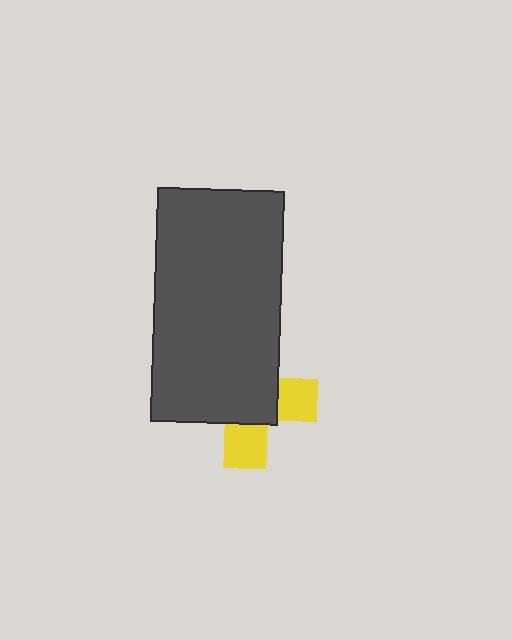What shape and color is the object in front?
The object in front is a dark gray rectangle.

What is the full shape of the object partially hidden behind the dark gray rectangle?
The partially hidden object is a yellow cross.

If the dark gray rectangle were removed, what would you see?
You would see the complete yellow cross.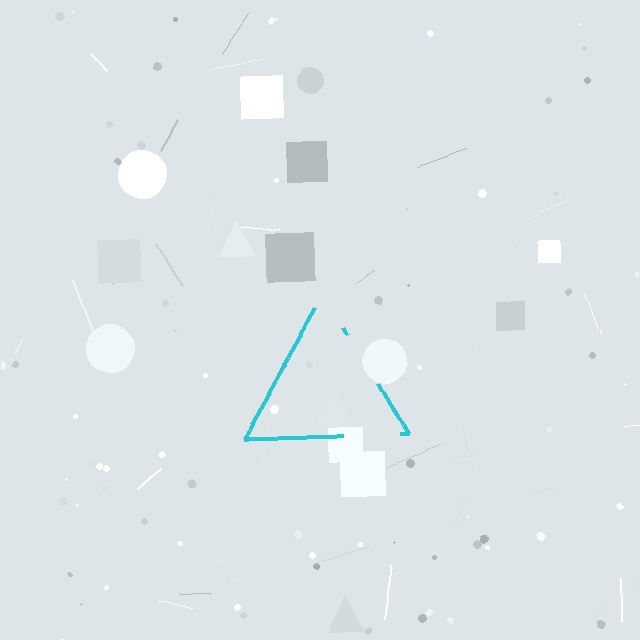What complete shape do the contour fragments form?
The contour fragments form a triangle.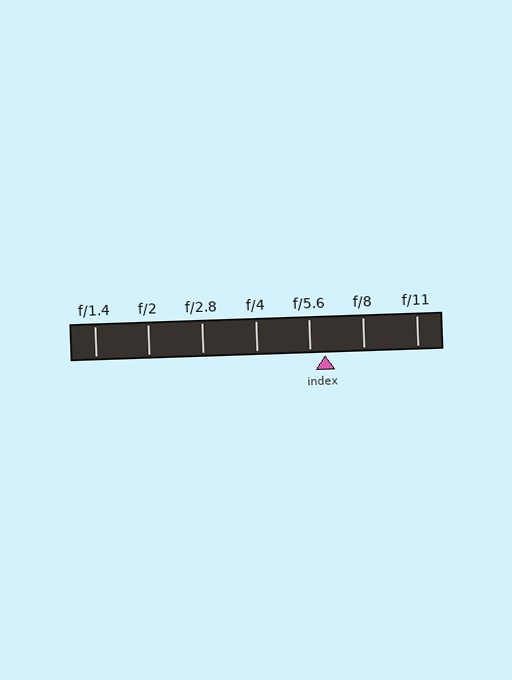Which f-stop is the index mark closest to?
The index mark is closest to f/5.6.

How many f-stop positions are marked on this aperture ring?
There are 7 f-stop positions marked.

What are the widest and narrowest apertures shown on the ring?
The widest aperture shown is f/1.4 and the narrowest is f/11.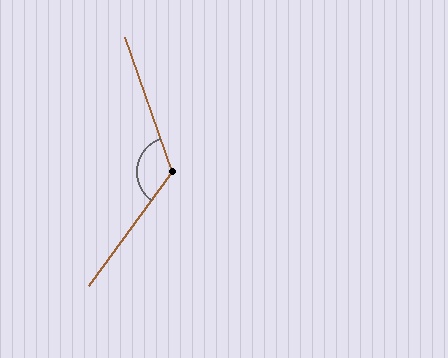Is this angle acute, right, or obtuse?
It is obtuse.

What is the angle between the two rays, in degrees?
Approximately 125 degrees.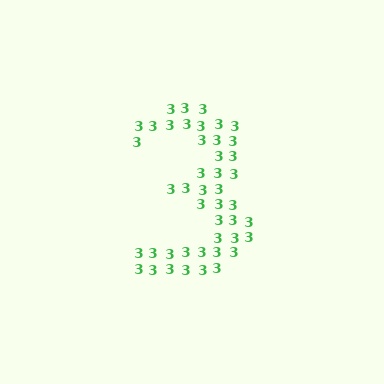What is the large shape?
The large shape is the digit 3.